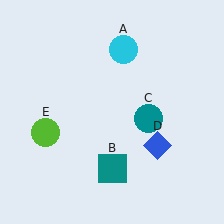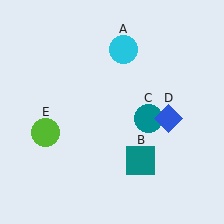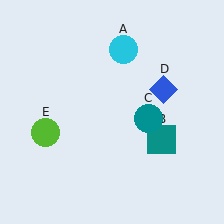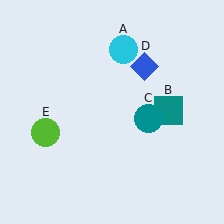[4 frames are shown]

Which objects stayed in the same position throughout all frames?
Cyan circle (object A) and teal circle (object C) and lime circle (object E) remained stationary.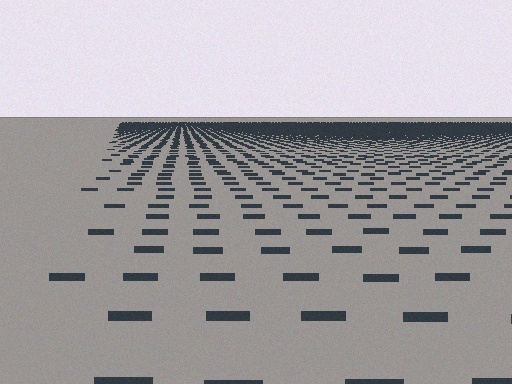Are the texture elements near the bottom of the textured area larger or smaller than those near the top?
Larger. Near the bottom, elements are closer to the viewer and appear at a bigger on-screen size.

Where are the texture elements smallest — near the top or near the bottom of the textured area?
Near the top.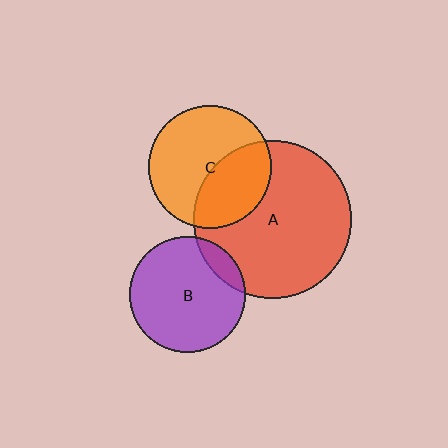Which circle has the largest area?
Circle A (red).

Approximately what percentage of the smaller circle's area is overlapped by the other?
Approximately 10%.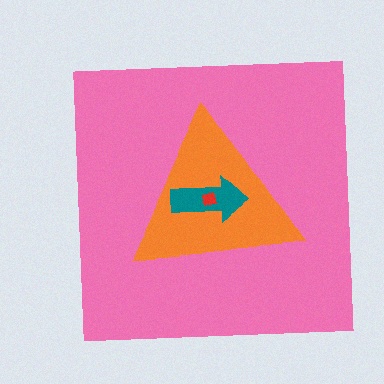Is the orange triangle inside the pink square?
Yes.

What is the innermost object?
The red square.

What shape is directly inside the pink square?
The orange triangle.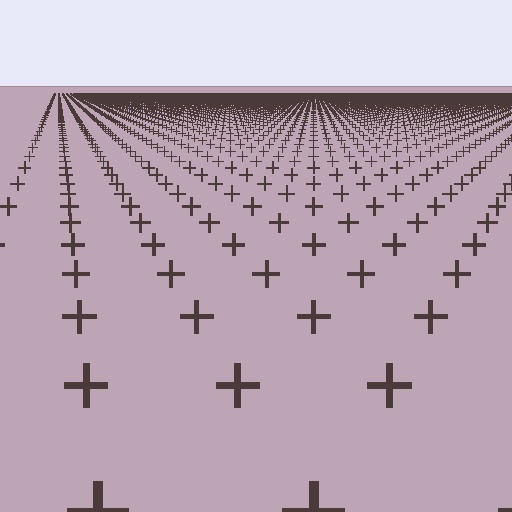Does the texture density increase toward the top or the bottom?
Density increases toward the top.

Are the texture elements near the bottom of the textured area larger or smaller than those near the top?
Larger. Near the bottom, elements are closer to the viewer and appear at a bigger on-screen size.